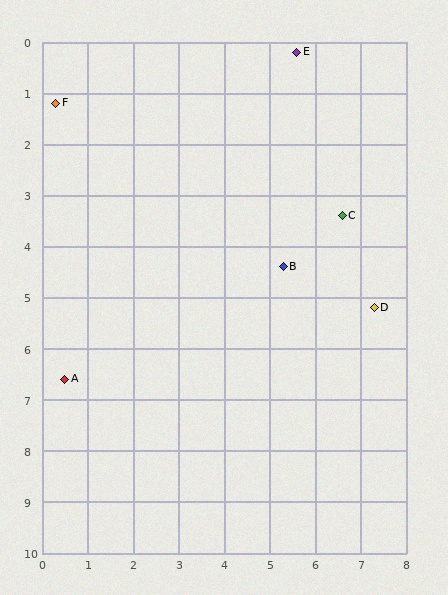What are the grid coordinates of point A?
Point A is at approximately (0.5, 6.6).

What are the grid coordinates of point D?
Point D is at approximately (7.3, 5.2).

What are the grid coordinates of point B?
Point B is at approximately (5.3, 4.4).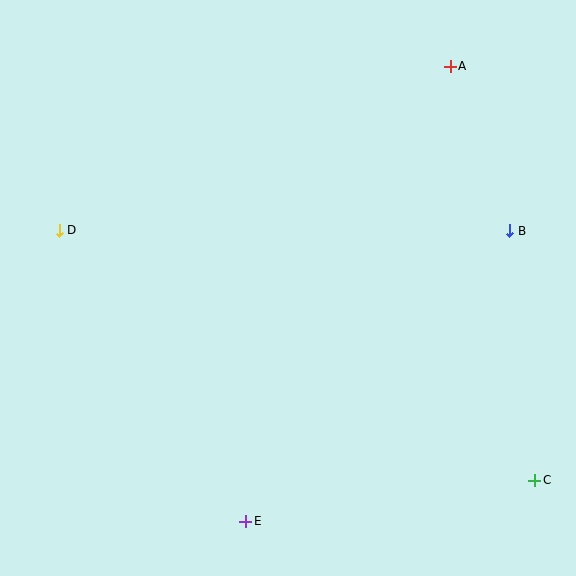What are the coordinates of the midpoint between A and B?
The midpoint between A and B is at (480, 148).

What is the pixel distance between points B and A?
The distance between B and A is 175 pixels.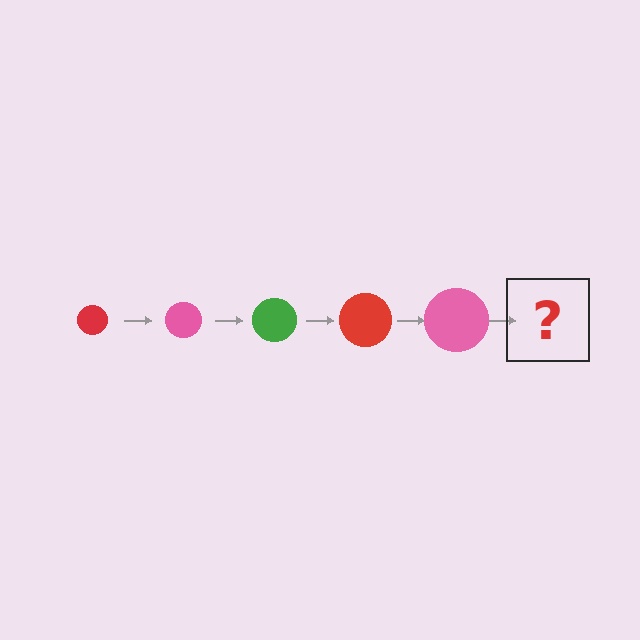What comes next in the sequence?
The next element should be a green circle, larger than the previous one.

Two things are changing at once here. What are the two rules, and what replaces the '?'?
The two rules are that the circle grows larger each step and the color cycles through red, pink, and green. The '?' should be a green circle, larger than the previous one.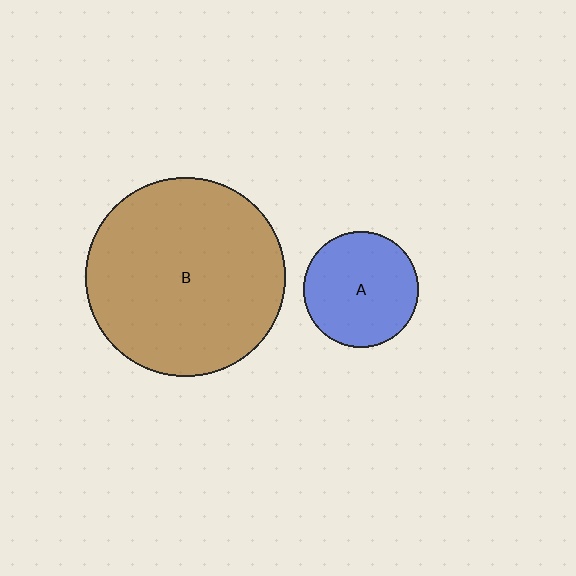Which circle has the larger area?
Circle B (brown).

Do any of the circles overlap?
No, none of the circles overlap.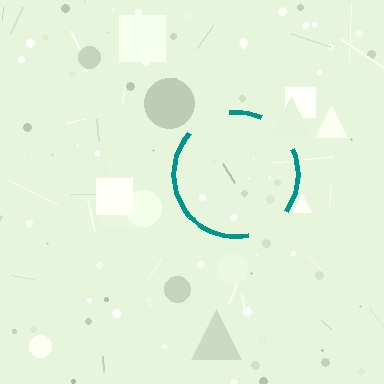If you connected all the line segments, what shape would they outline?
They would outline a circle.